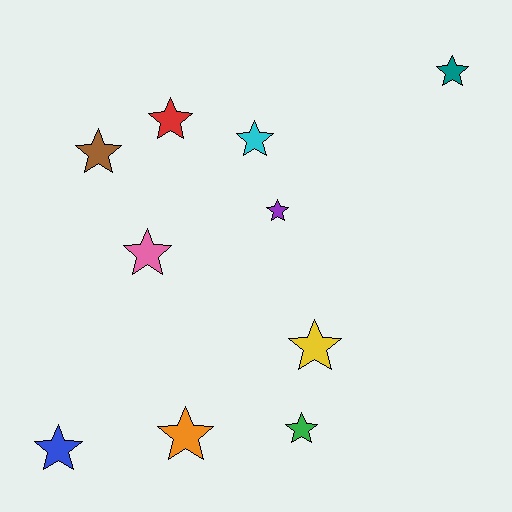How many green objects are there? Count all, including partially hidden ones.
There is 1 green object.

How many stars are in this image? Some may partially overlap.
There are 10 stars.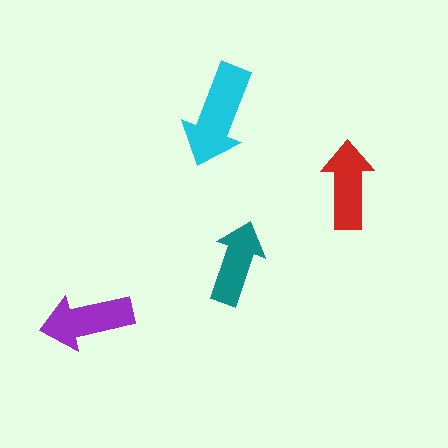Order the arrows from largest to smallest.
the cyan one, the purple one, the red one, the teal one.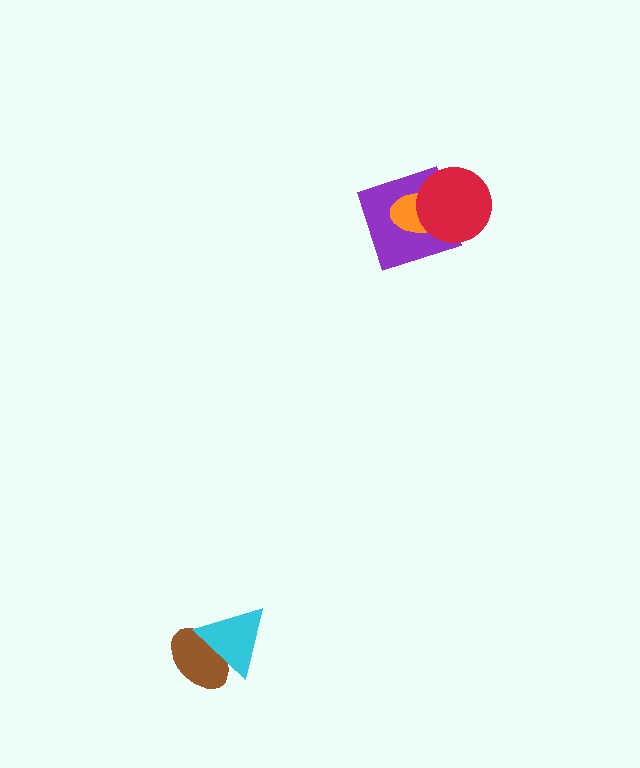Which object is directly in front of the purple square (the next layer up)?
The orange ellipse is directly in front of the purple square.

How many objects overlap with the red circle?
2 objects overlap with the red circle.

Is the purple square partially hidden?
Yes, it is partially covered by another shape.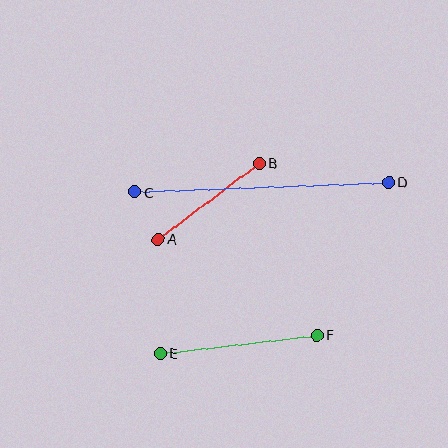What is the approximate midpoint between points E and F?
The midpoint is at approximately (238, 344) pixels.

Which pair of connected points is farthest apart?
Points C and D are farthest apart.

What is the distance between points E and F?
The distance is approximately 158 pixels.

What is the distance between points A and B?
The distance is approximately 126 pixels.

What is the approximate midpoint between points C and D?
The midpoint is at approximately (261, 187) pixels.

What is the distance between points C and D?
The distance is approximately 254 pixels.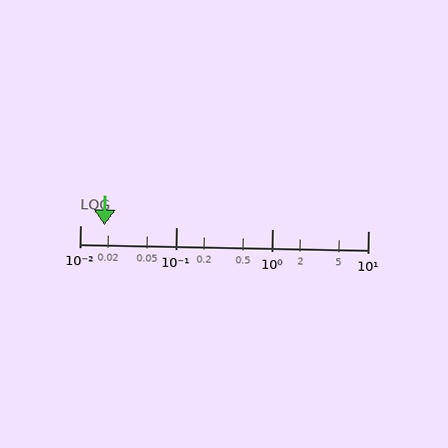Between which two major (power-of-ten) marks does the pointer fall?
The pointer is between 0.01 and 0.1.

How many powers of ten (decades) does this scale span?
The scale spans 3 decades, from 0.01 to 10.